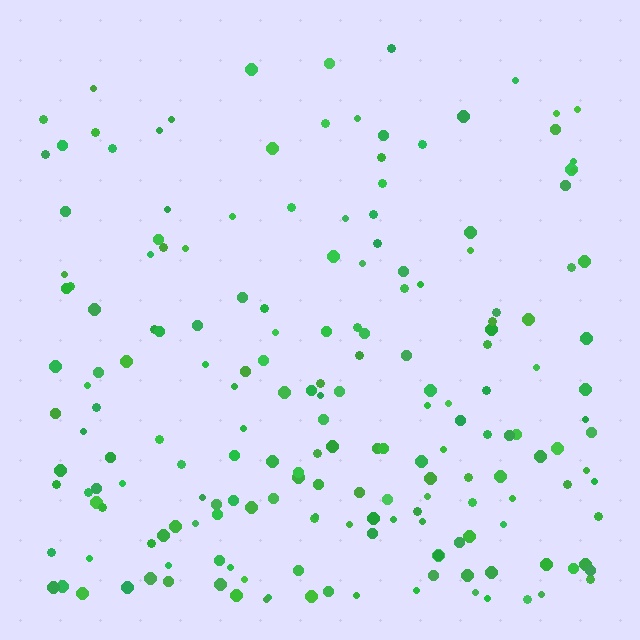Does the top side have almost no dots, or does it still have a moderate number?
Still a moderate number, just noticeably fewer than the bottom.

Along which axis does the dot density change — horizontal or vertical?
Vertical.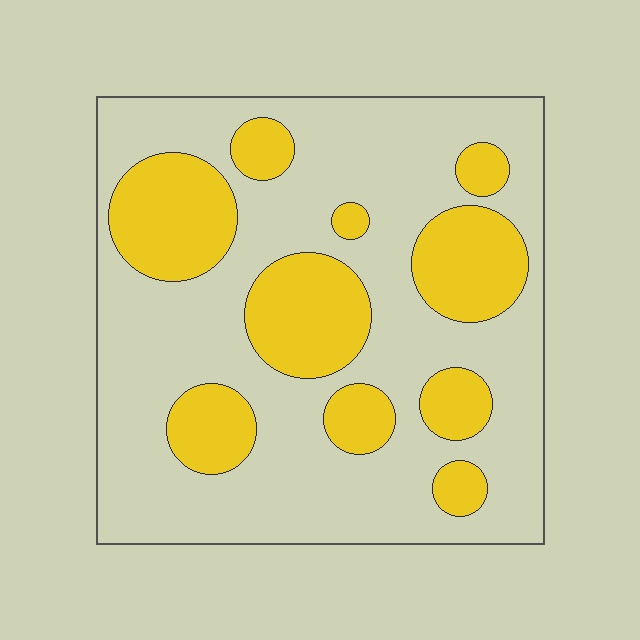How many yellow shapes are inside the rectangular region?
10.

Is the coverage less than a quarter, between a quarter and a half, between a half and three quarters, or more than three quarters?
Between a quarter and a half.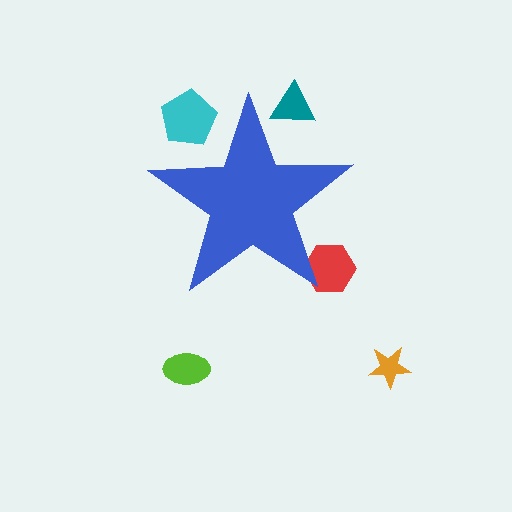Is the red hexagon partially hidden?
Yes, the red hexagon is partially hidden behind the blue star.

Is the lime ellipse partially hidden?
No, the lime ellipse is fully visible.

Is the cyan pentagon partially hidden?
Yes, the cyan pentagon is partially hidden behind the blue star.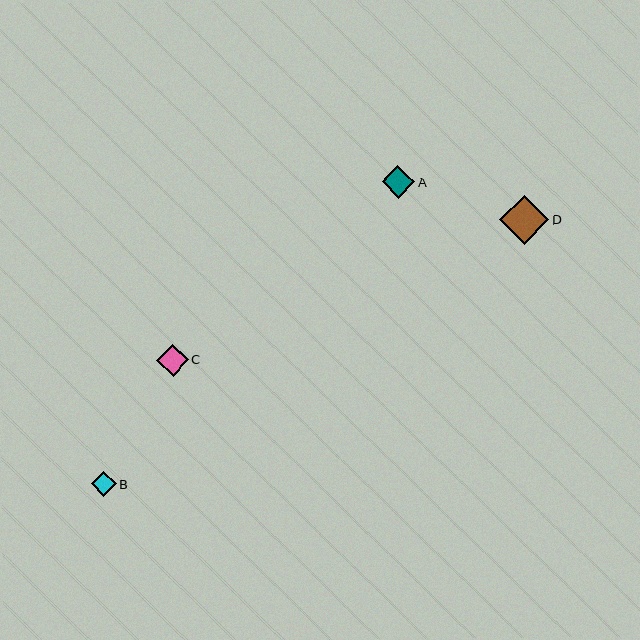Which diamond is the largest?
Diamond D is the largest with a size of approximately 49 pixels.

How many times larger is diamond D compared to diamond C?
Diamond D is approximately 1.5 times the size of diamond C.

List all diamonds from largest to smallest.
From largest to smallest: D, A, C, B.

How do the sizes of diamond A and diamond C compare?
Diamond A and diamond C are approximately the same size.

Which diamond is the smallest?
Diamond B is the smallest with a size of approximately 25 pixels.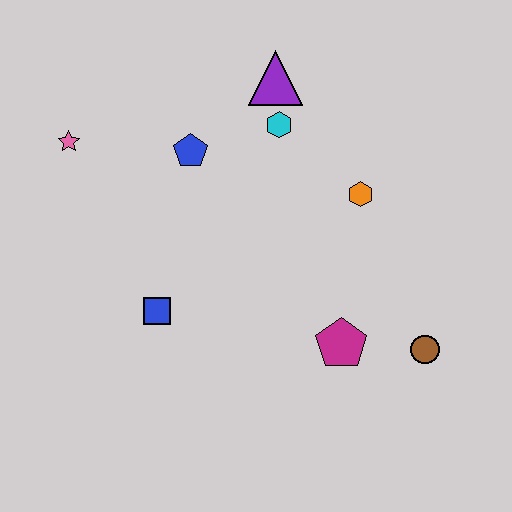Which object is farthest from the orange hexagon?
The pink star is farthest from the orange hexagon.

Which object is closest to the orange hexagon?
The cyan hexagon is closest to the orange hexagon.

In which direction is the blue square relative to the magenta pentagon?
The blue square is to the left of the magenta pentagon.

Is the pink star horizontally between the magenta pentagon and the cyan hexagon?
No